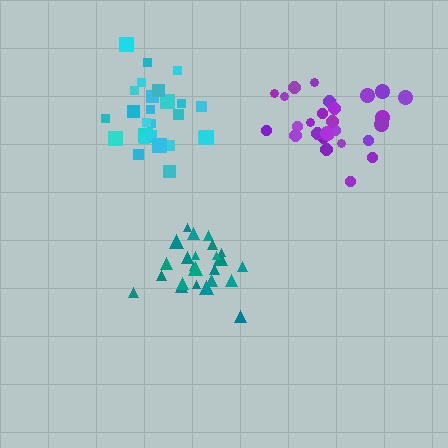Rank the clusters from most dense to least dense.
teal, cyan, purple.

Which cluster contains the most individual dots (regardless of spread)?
Cyan (27).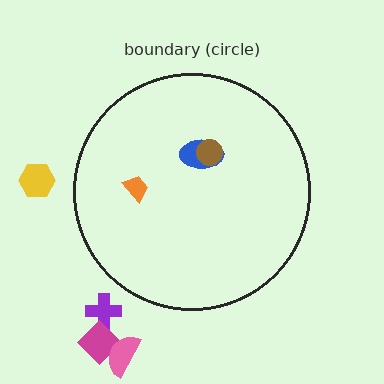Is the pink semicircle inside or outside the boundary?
Outside.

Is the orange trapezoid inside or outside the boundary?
Inside.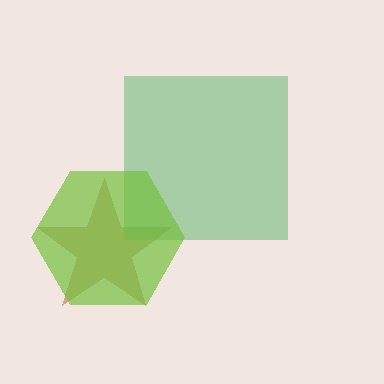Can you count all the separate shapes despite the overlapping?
Yes, there are 3 separate shapes.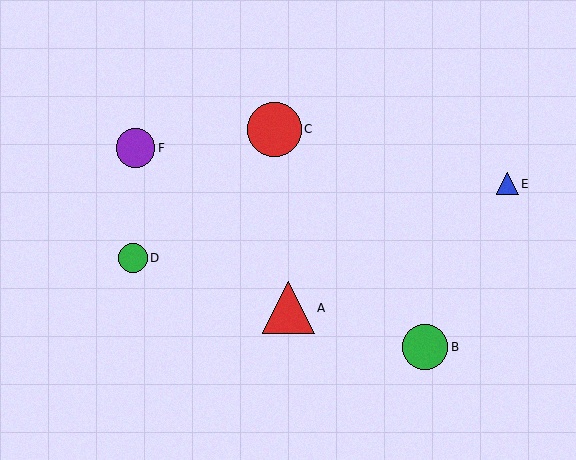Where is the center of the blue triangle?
The center of the blue triangle is at (507, 184).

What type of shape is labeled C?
Shape C is a red circle.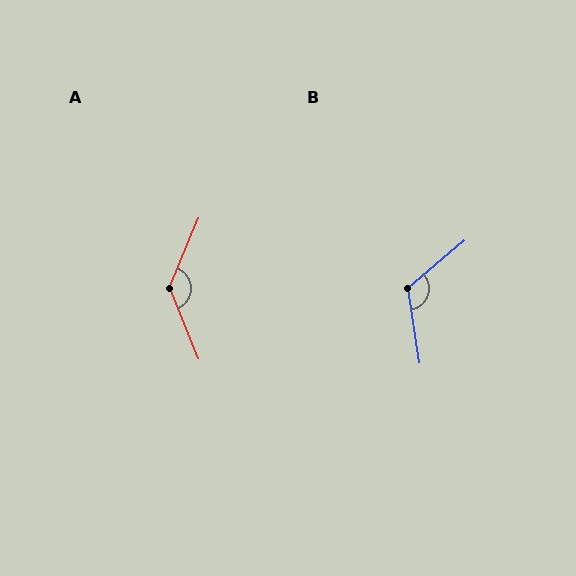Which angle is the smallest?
B, at approximately 121 degrees.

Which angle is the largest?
A, at approximately 135 degrees.